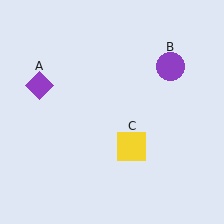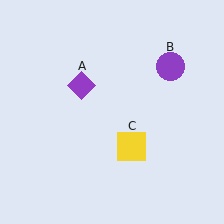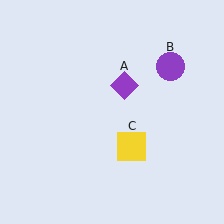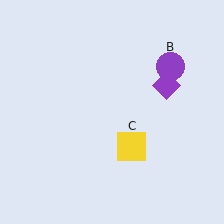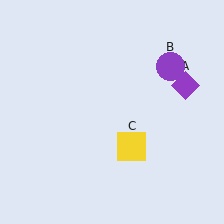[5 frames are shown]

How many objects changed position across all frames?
1 object changed position: purple diamond (object A).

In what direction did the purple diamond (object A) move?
The purple diamond (object A) moved right.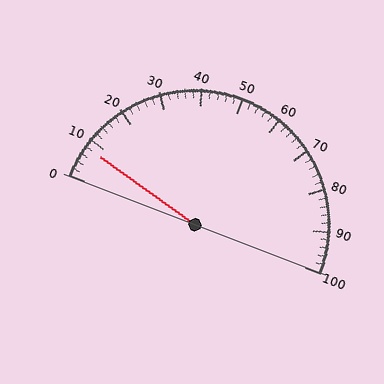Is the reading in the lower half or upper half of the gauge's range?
The reading is in the lower half of the range (0 to 100).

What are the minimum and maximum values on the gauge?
The gauge ranges from 0 to 100.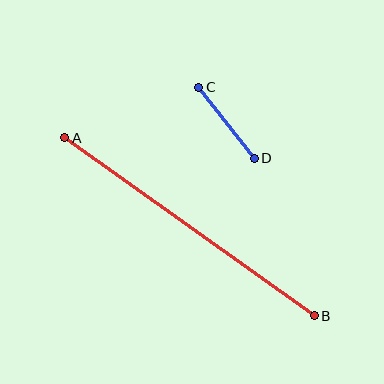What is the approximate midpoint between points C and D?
The midpoint is at approximately (226, 123) pixels.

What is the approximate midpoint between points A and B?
The midpoint is at approximately (189, 227) pixels.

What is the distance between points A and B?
The distance is approximately 307 pixels.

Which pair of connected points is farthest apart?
Points A and B are farthest apart.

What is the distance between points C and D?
The distance is approximately 90 pixels.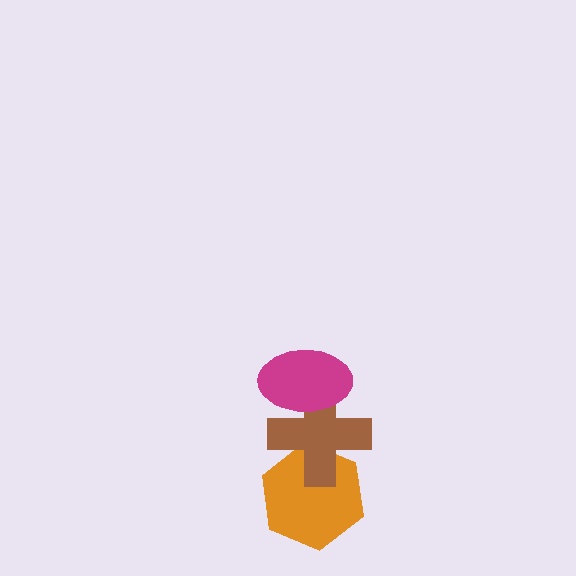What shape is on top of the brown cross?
The magenta ellipse is on top of the brown cross.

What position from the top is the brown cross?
The brown cross is 2nd from the top.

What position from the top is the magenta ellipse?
The magenta ellipse is 1st from the top.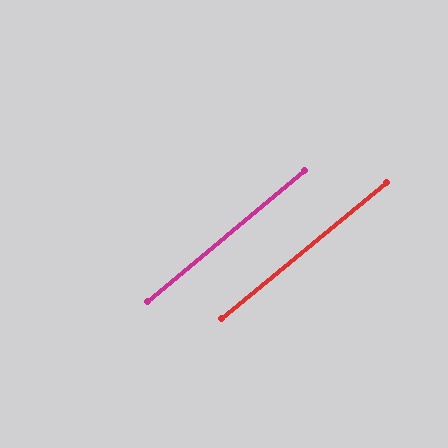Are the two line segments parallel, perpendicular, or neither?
Parallel — their directions differ by only 0.3°.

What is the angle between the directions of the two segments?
Approximately 0 degrees.